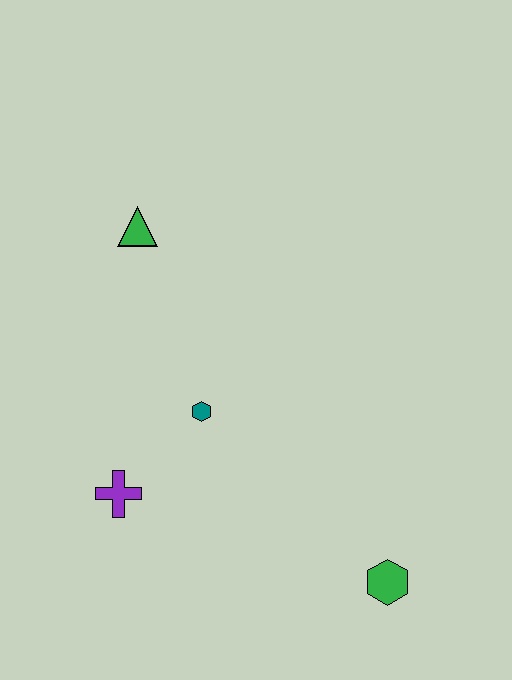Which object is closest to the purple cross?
The teal hexagon is closest to the purple cross.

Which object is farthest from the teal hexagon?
The green hexagon is farthest from the teal hexagon.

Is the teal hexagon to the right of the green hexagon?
No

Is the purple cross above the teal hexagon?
No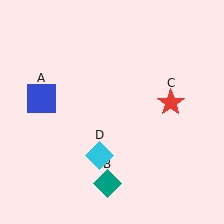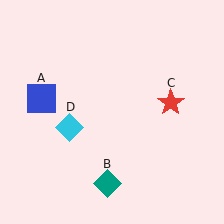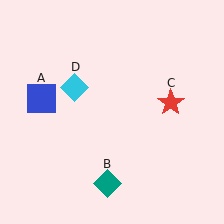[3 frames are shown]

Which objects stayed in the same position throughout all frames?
Blue square (object A) and teal diamond (object B) and red star (object C) remained stationary.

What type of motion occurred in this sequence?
The cyan diamond (object D) rotated clockwise around the center of the scene.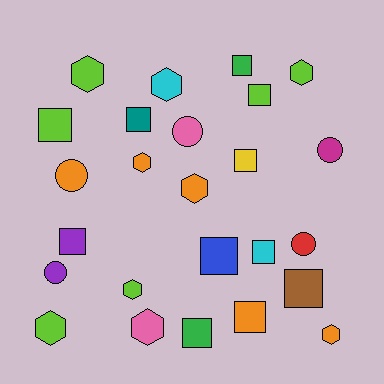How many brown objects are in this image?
There is 1 brown object.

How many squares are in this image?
There are 11 squares.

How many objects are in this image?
There are 25 objects.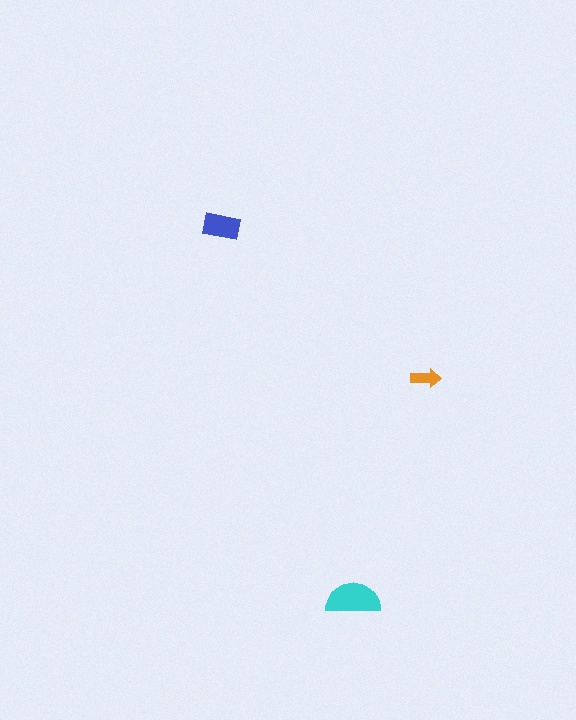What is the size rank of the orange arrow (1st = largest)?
3rd.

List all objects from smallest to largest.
The orange arrow, the blue rectangle, the cyan semicircle.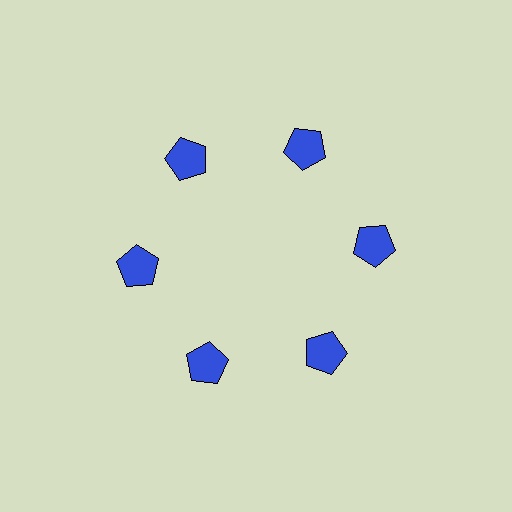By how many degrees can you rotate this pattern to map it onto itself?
The pattern maps onto itself every 60 degrees of rotation.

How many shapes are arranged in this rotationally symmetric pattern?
There are 6 shapes, arranged in 6 groups of 1.